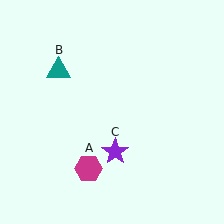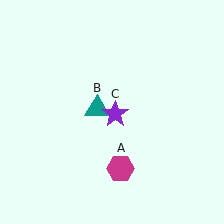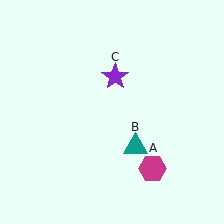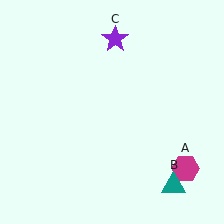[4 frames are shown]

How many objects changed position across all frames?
3 objects changed position: magenta hexagon (object A), teal triangle (object B), purple star (object C).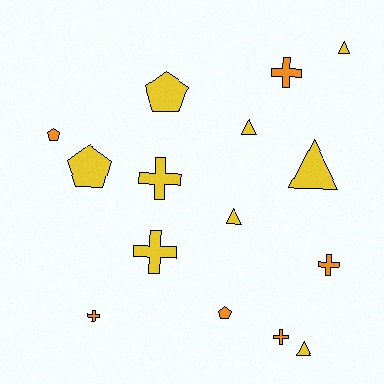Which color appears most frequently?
Yellow, with 9 objects.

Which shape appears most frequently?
Cross, with 6 objects.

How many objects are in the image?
There are 15 objects.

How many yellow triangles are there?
There are 5 yellow triangles.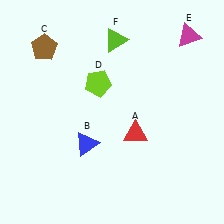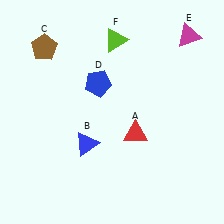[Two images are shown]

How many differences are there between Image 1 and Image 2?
There is 1 difference between the two images.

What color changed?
The pentagon (D) changed from lime in Image 1 to blue in Image 2.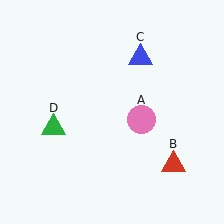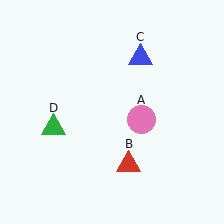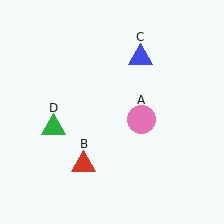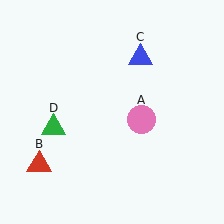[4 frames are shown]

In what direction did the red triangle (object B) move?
The red triangle (object B) moved left.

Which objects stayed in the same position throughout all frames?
Pink circle (object A) and blue triangle (object C) and green triangle (object D) remained stationary.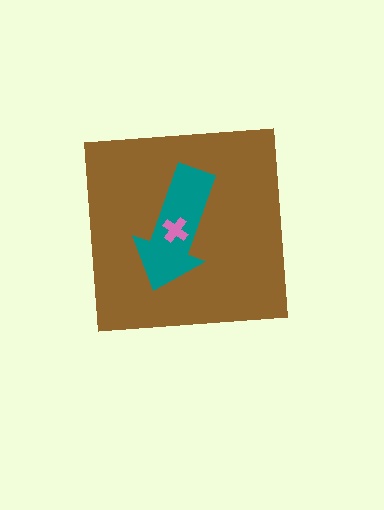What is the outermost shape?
The brown square.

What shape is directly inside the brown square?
The teal arrow.